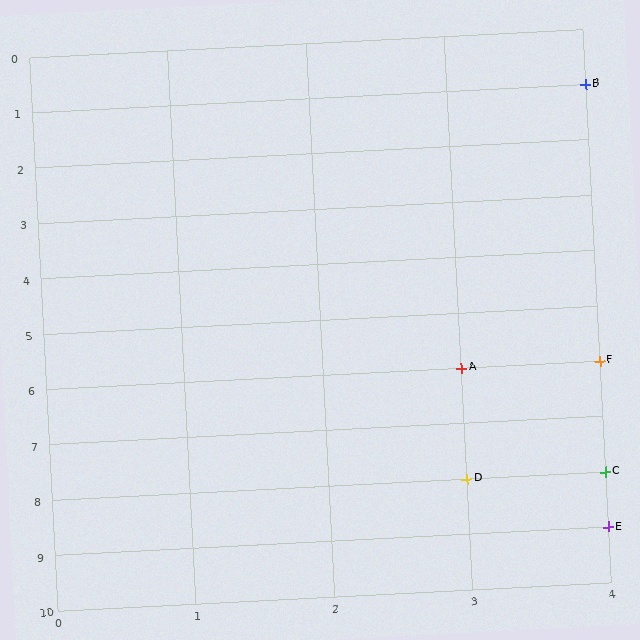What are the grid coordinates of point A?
Point A is at grid coordinates (3, 6).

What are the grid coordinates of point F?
Point F is at grid coordinates (4, 6).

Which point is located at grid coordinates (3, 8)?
Point D is at (3, 8).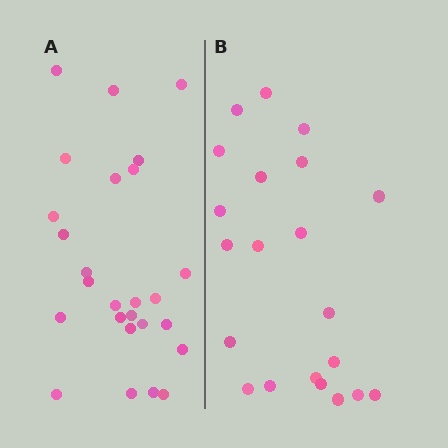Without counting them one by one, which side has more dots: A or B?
Region A (the left region) has more dots.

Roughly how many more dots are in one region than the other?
Region A has about 5 more dots than region B.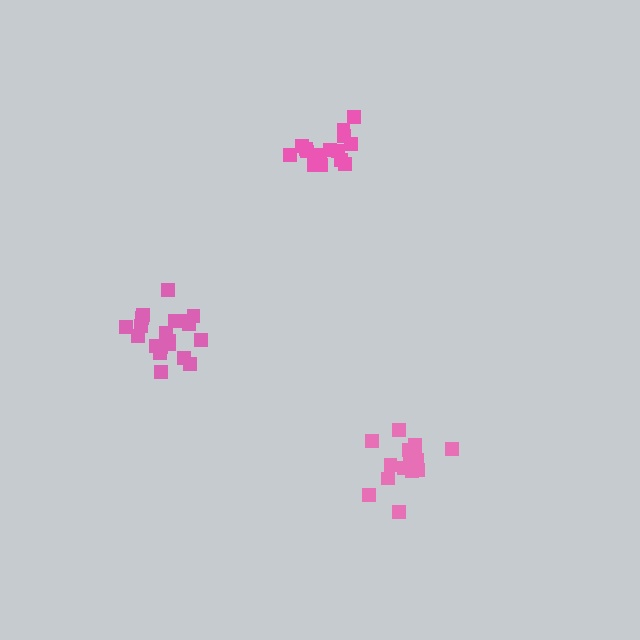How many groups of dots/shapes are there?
There are 3 groups.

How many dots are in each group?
Group 1: 15 dots, Group 2: 20 dots, Group 3: 16 dots (51 total).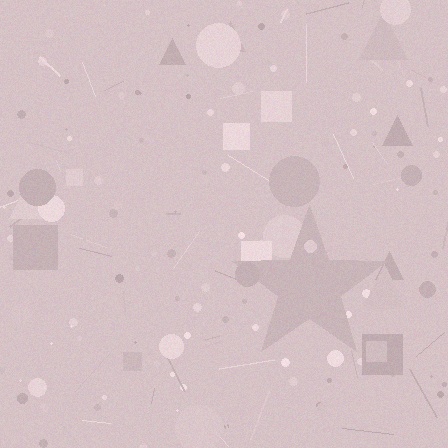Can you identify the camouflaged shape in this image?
The camouflaged shape is a star.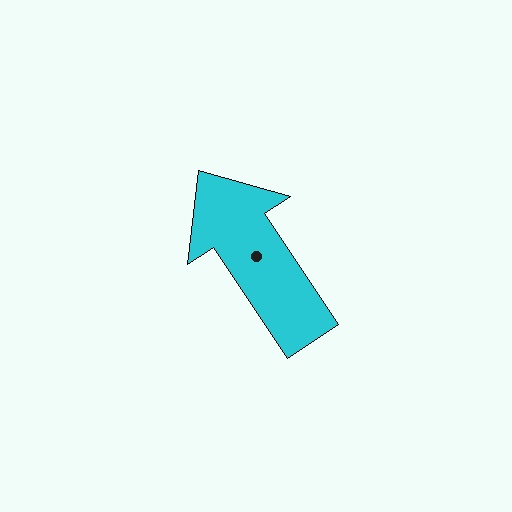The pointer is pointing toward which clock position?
Roughly 11 o'clock.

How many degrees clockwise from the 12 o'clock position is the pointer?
Approximately 326 degrees.